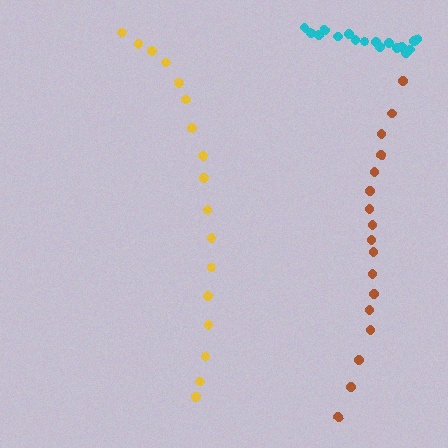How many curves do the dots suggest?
There are 3 distinct paths.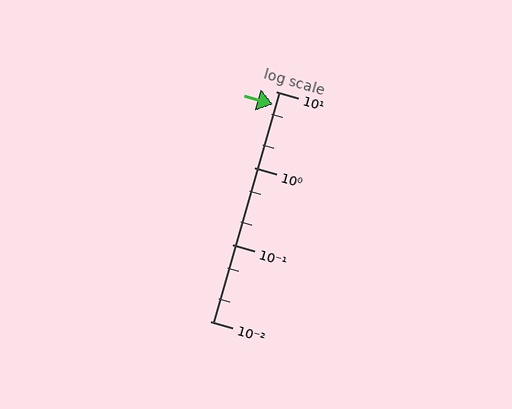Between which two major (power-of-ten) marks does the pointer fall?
The pointer is between 1 and 10.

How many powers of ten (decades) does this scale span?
The scale spans 3 decades, from 0.01 to 10.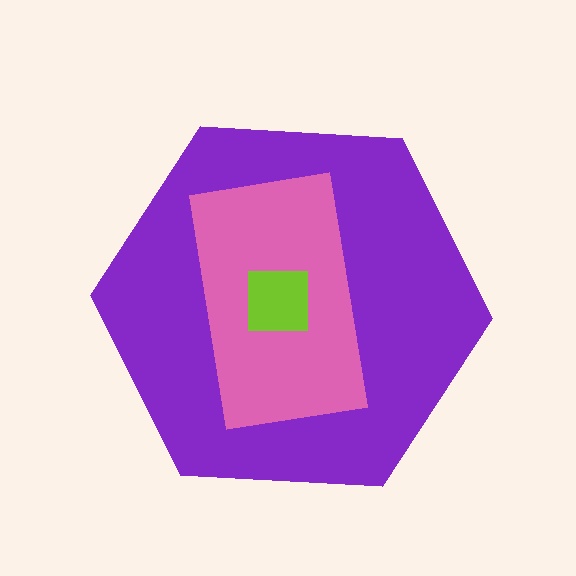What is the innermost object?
The lime square.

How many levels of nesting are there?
3.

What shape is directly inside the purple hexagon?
The pink rectangle.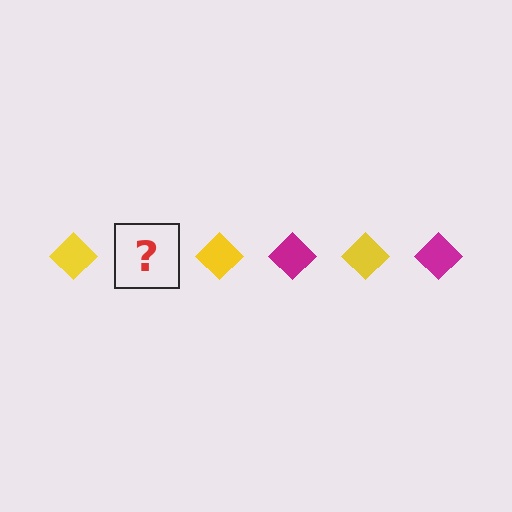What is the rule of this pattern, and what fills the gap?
The rule is that the pattern cycles through yellow, magenta diamonds. The gap should be filled with a magenta diamond.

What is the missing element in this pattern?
The missing element is a magenta diamond.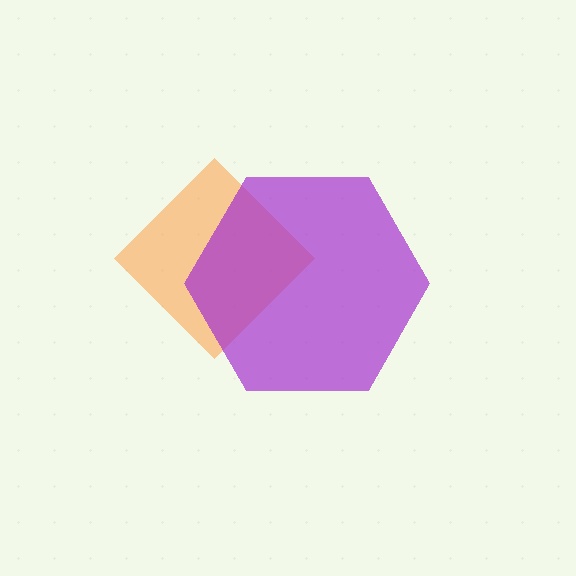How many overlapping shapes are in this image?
There are 2 overlapping shapes in the image.